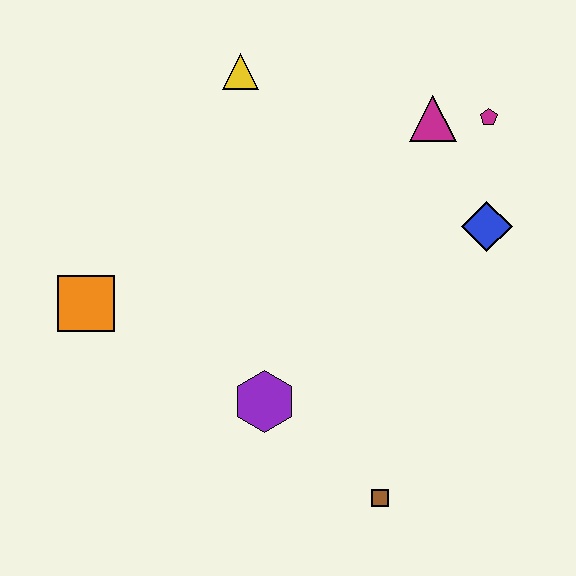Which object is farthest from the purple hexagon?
The magenta pentagon is farthest from the purple hexagon.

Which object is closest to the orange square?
The purple hexagon is closest to the orange square.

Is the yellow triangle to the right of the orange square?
Yes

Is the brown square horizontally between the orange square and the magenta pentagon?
Yes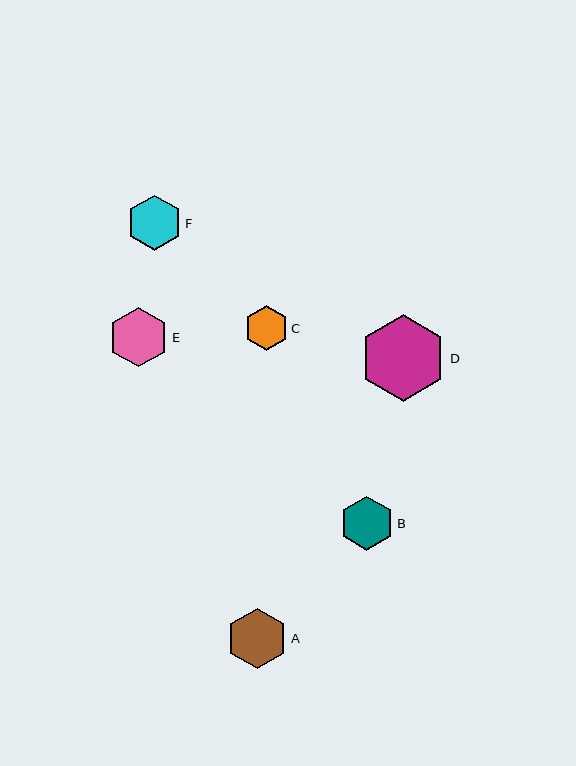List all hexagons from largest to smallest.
From largest to smallest: D, A, E, F, B, C.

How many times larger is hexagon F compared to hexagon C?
Hexagon F is approximately 1.2 times the size of hexagon C.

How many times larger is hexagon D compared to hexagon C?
Hexagon D is approximately 2.0 times the size of hexagon C.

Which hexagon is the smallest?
Hexagon C is the smallest with a size of approximately 44 pixels.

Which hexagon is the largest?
Hexagon D is the largest with a size of approximately 87 pixels.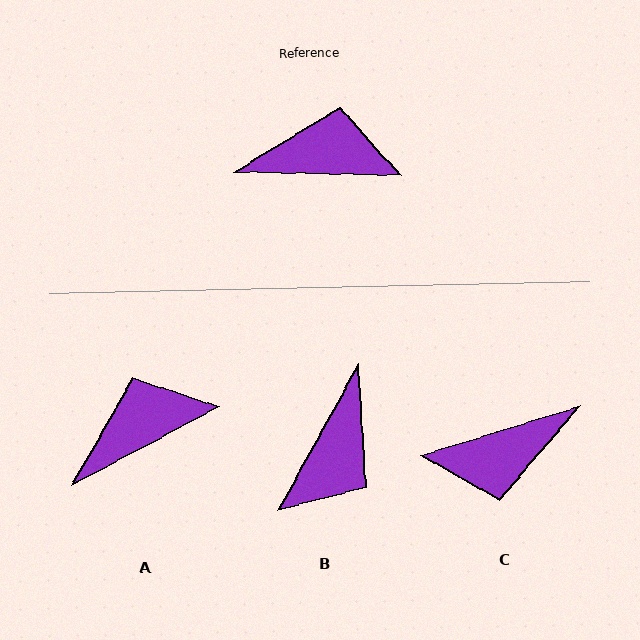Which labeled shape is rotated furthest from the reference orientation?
C, about 162 degrees away.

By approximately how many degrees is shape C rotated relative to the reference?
Approximately 162 degrees clockwise.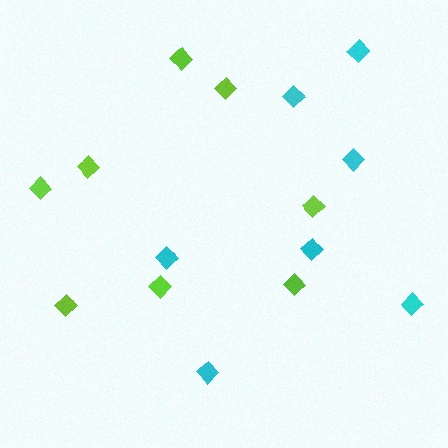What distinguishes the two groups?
There are 2 groups: one group of cyan diamonds (7) and one group of lime diamonds (8).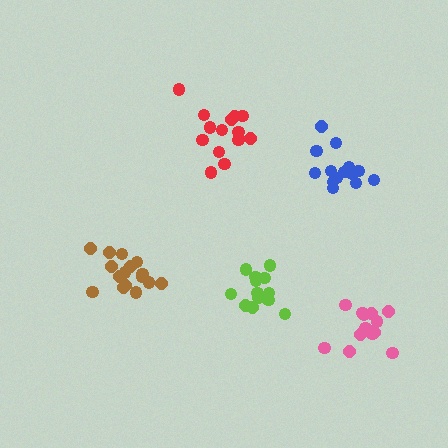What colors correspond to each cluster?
The clusters are colored: brown, red, pink, blue, lime.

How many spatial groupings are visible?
There are 5 spatial groupings.